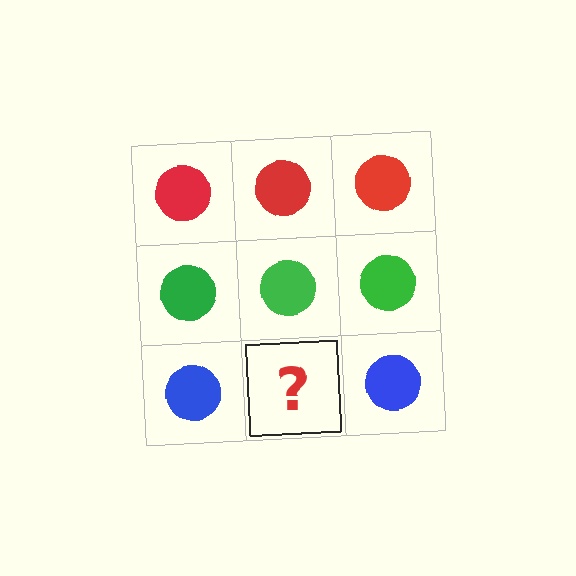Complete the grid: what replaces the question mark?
The question mark should be replaced with a blue circle.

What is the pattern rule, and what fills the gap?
The rule is that each row has a consistent color. The gap should be filled with a blue circle.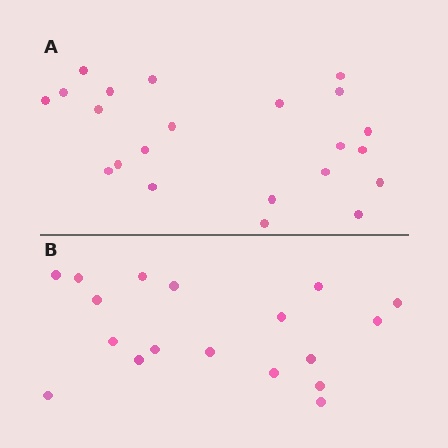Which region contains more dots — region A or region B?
Region A (the top region) has more dots.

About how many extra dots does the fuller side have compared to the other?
Region A has about 4 more dots than region B.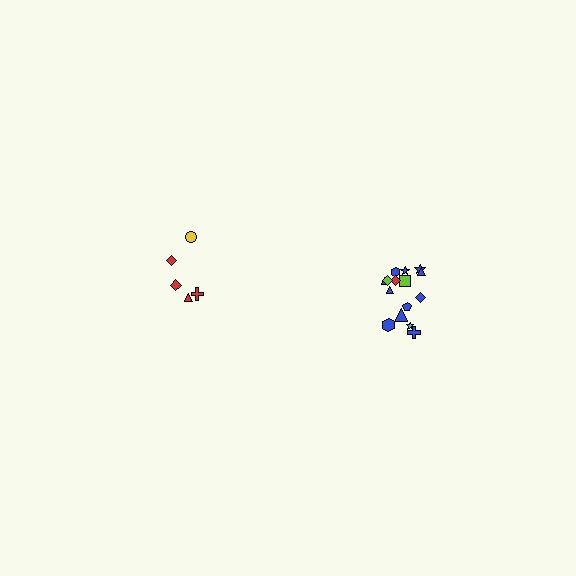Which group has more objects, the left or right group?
The right group.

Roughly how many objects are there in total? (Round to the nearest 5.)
Roughly 20 objects in total.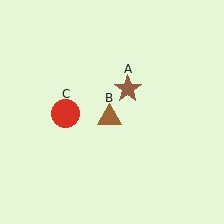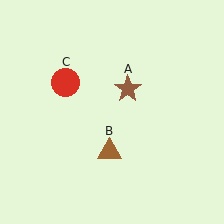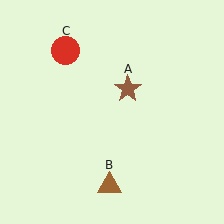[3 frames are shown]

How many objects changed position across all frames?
2 objects changed position: brown triangle (object B), red circle (object C).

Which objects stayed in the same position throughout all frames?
Brown star (object A) remained stationary.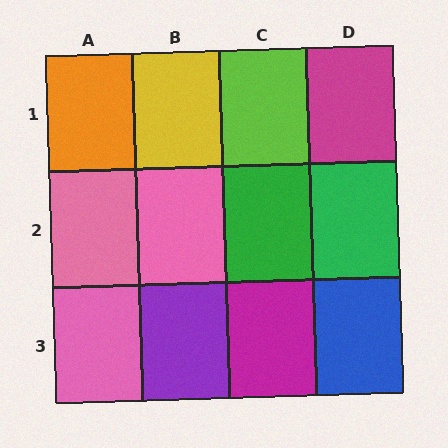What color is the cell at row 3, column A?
Pink.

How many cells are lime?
1 cell is lime.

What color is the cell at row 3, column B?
Purple.